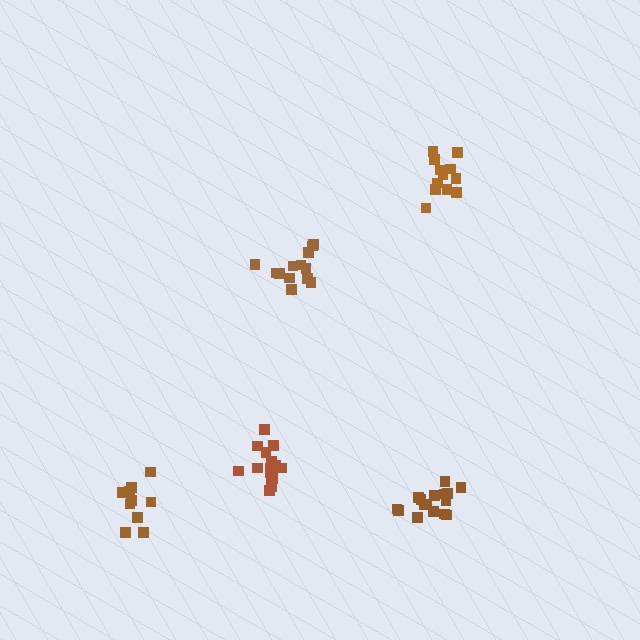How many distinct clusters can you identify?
There are 5 distinct clusters.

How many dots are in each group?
Group 1: 16 dots, Group 2: 13 dots, Group 3: 13 dots, Group 4: 16 dots, Group 5: 10 dots (68 total).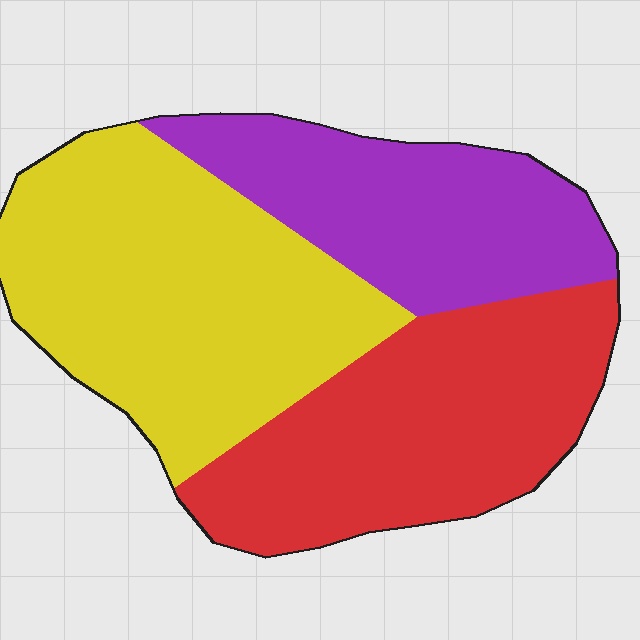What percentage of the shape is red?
Red covers around 35% of the shape.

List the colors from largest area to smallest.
From largest to smallest: yellow, red, purple.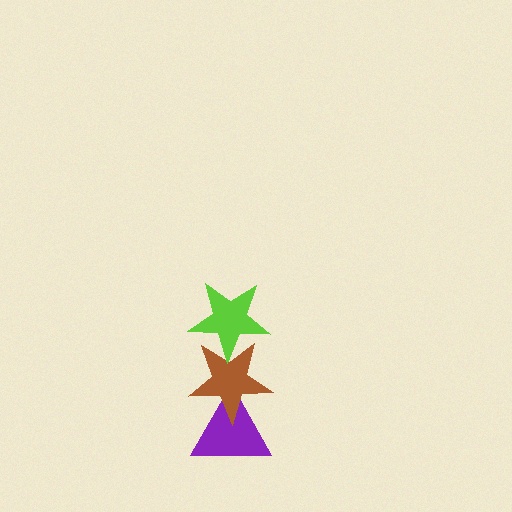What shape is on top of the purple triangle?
The brown star is on top of the purple triangle.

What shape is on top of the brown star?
The lime star is on top of the brown star.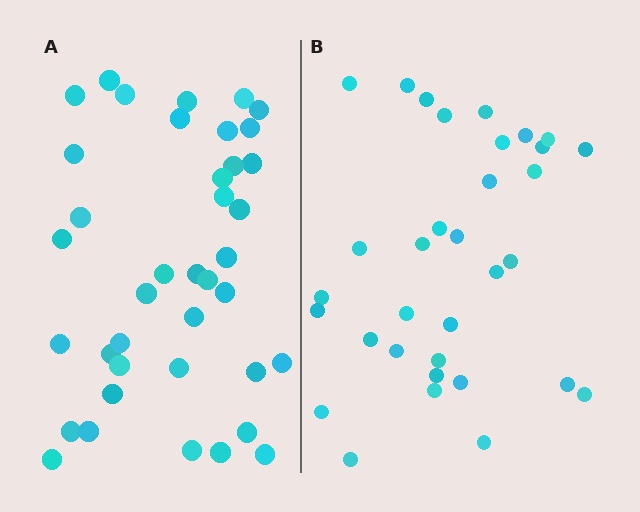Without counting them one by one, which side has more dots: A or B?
Region A (the left region) has more dots.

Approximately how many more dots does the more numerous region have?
Region A has about 6 more dots than region B.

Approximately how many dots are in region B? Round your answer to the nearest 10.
About 30 dots. (The exact count is 33, which rounds to 30.)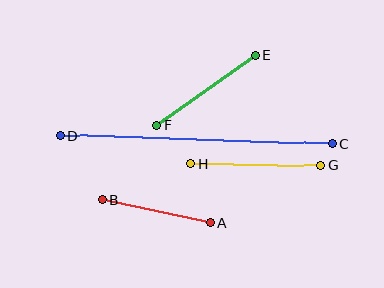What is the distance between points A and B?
The distance is approximately 111 pixels.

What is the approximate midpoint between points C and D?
The midpoint is at approximately (196, 140) pixels.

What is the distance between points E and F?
The distance is approximately 121 pixels.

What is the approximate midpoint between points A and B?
The midpoint is at approximately (156, 211) pixels.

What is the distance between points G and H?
The distance is approximately 130 pixels.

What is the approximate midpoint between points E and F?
The midpoint is at approximately (206, 90) pixels.